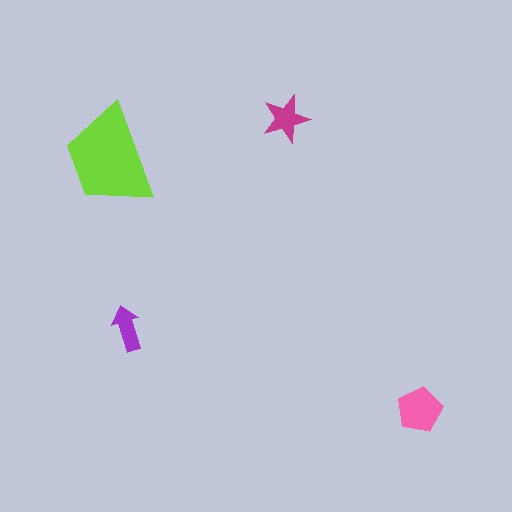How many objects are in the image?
There are 4 objects in the image.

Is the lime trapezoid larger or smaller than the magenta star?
Larger.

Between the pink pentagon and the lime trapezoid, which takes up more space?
The lime trapezoid.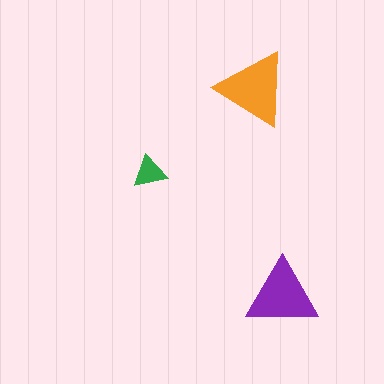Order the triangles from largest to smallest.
the orange one, the purple one, the green one.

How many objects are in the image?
There are 3 objects in the image.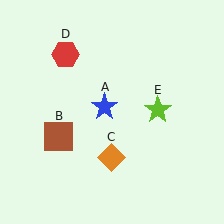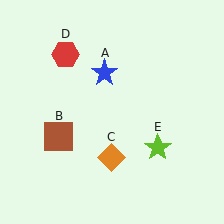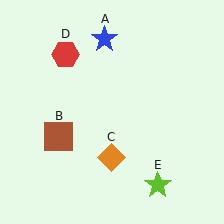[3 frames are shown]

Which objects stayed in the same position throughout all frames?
Brown square (object B) and orange diamond (object C) and red hexagon (object D) remained stationary.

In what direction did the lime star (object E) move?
The lime star (object E) moved down.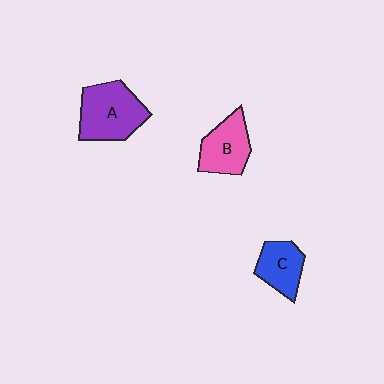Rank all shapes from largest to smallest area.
From largest to smallest: A (purple), B (pink), C (blue).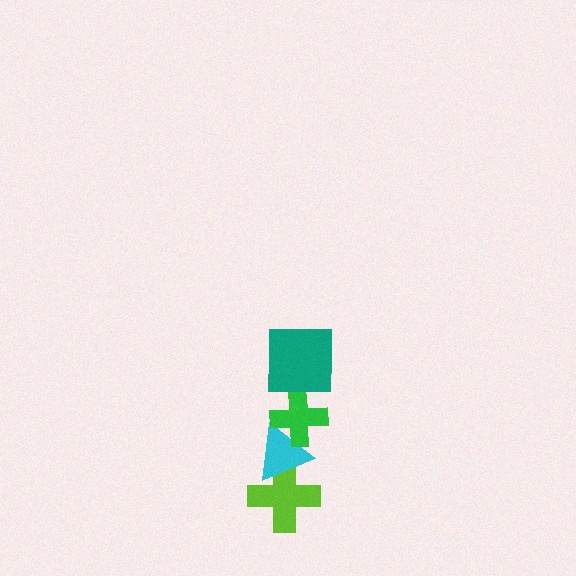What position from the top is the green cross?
The green cross is 2nd from the top.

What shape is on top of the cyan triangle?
The green cross is on top of the cyan triangle.